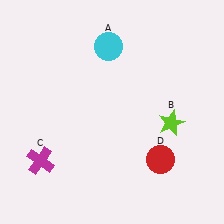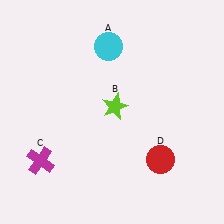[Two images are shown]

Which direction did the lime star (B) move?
The lime star (B) moved left.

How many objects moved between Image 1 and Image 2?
1 object moved between the two images.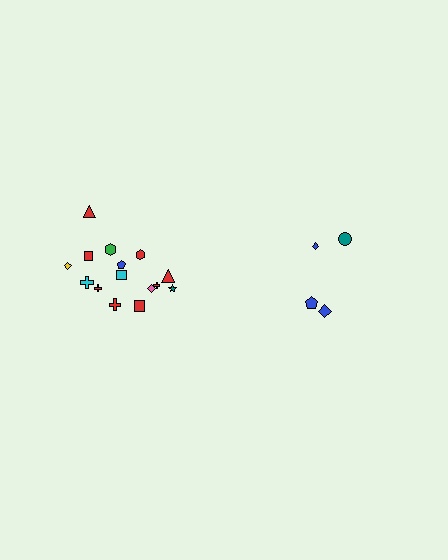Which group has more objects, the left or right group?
The left group.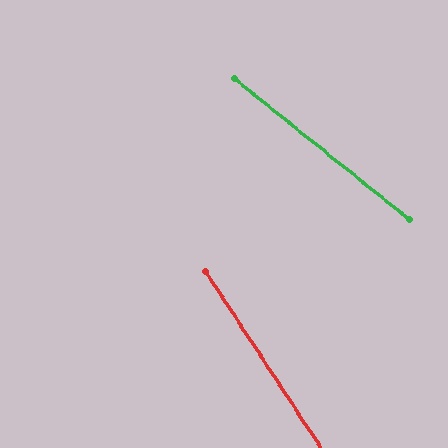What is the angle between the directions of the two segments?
Approximately 18 degrees.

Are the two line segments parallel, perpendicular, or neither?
Neither parallel nor perpendicular — they differ by about 18°.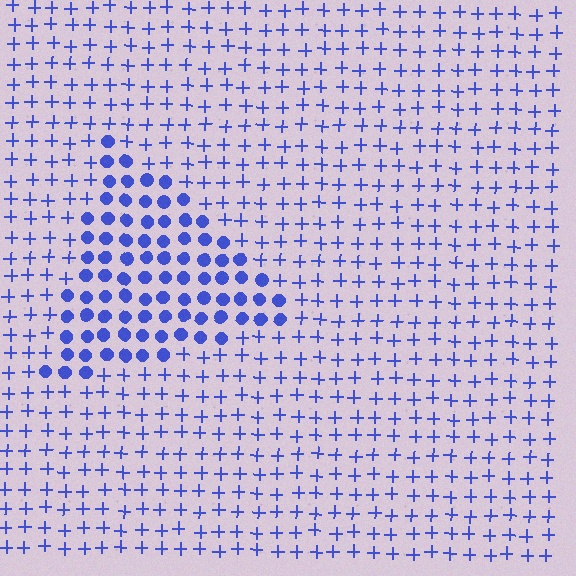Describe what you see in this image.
The image is filled with small blue elements arranged in a uniform grid. A triangle-shaped region contains circles, while the surrounding area contains plus signs. The boundary is defined purely by the change in element shape.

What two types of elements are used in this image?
The image uses circles inside the triangle region and plus signs outside it.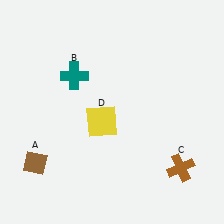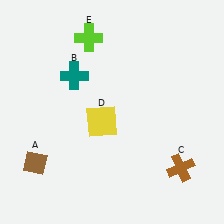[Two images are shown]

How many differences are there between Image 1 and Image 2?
There is 1 difference between the two images.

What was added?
A lime cross (E) was added in Image 2.